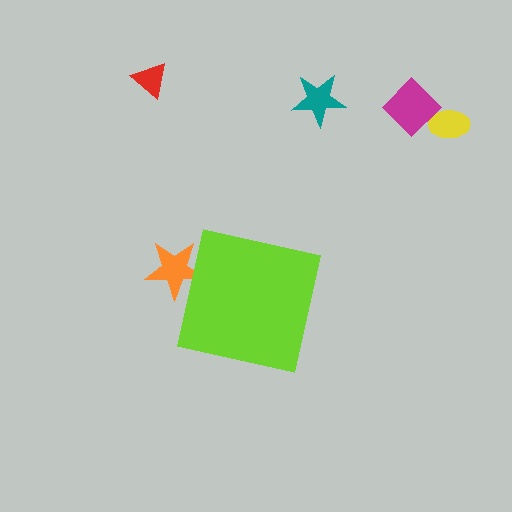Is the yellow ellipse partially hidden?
No, the yellow ellipse is fully visible.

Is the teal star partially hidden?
No, the teal star is fully visible.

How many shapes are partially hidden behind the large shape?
1 shape is partially hidden.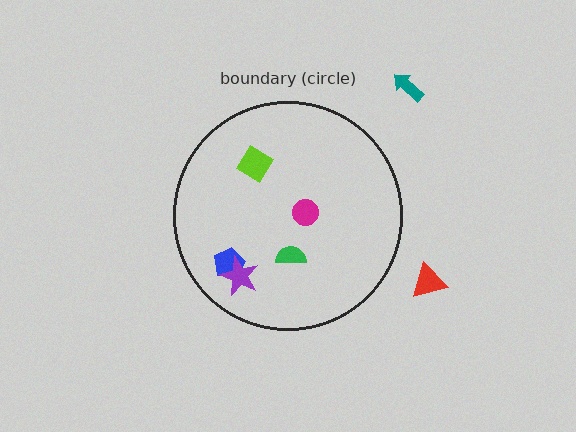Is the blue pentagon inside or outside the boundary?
Inside.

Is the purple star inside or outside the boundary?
Inside.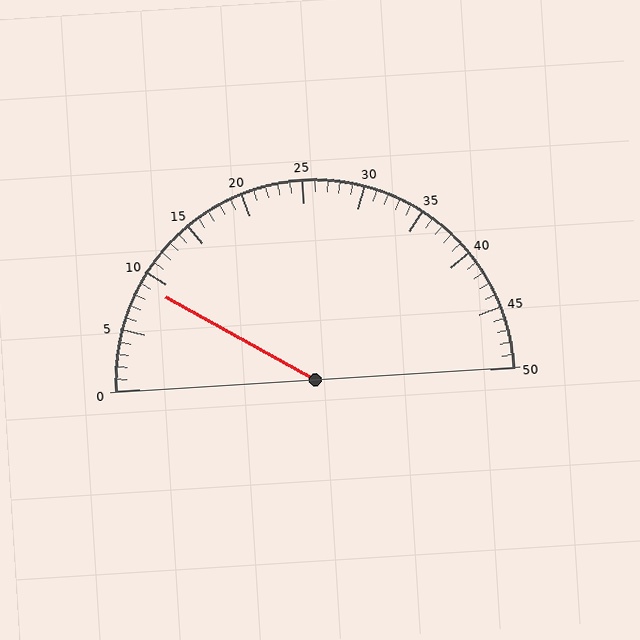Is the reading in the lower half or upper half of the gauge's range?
The reading is in the lower half of the range (0 to 50).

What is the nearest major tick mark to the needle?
The nearest major tick mark is 10.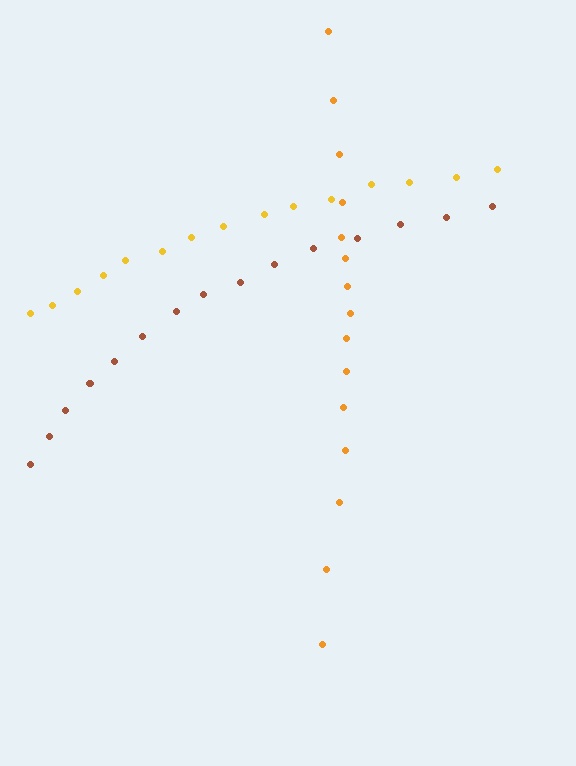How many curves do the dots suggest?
There are 3 distinct paths.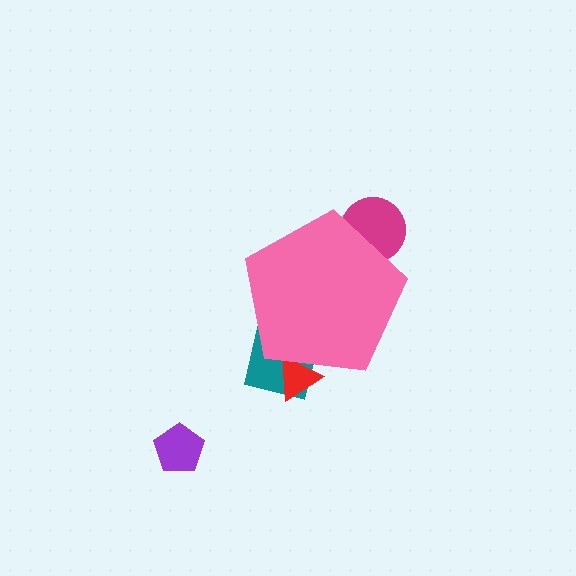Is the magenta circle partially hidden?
Yes, the magenta circle is partially hidden behind the pink pentagon.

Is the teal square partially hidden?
Yes, the teal square is partially hidden behind the pink pentagon.